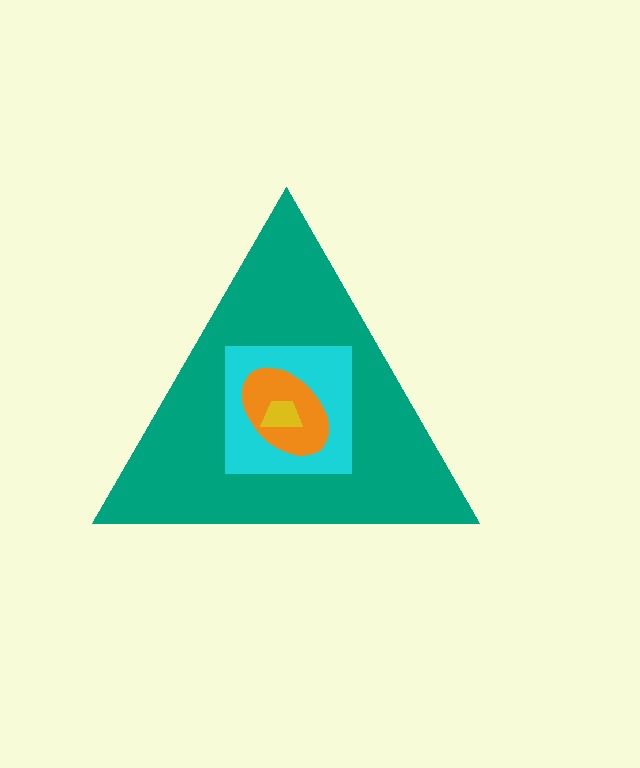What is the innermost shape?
The yellow trapezoid.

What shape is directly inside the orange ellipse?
The yellow trapezoid.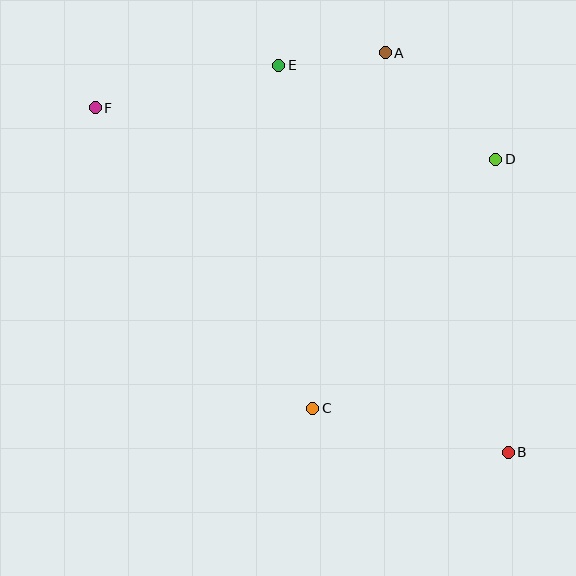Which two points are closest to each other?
Points A and E are closest to each other.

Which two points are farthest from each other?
Points B and F are farthest from each other.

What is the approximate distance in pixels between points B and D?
The distance between B and D is approximately 294 pixels.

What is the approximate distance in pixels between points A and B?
The distance between A and B is approximately 418 pixels.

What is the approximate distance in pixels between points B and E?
The distance between B and E is approximately 450 pixels.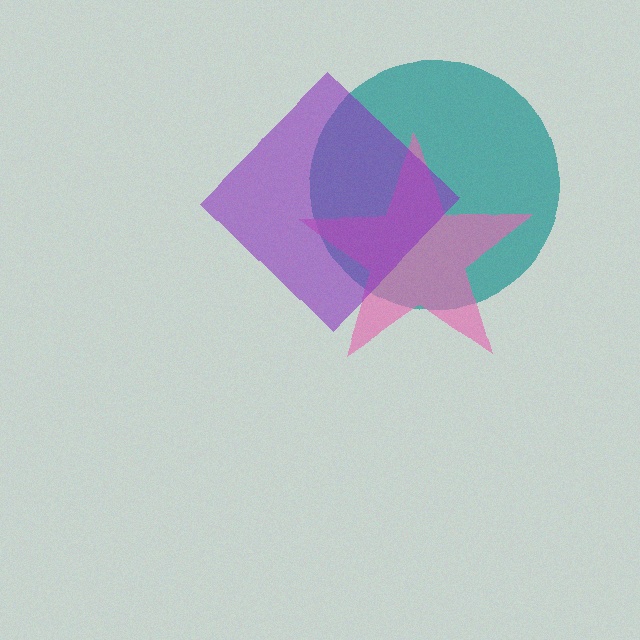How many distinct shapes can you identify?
There are 3 distinct shapes: a teal circle, a pink star, a purple diamond.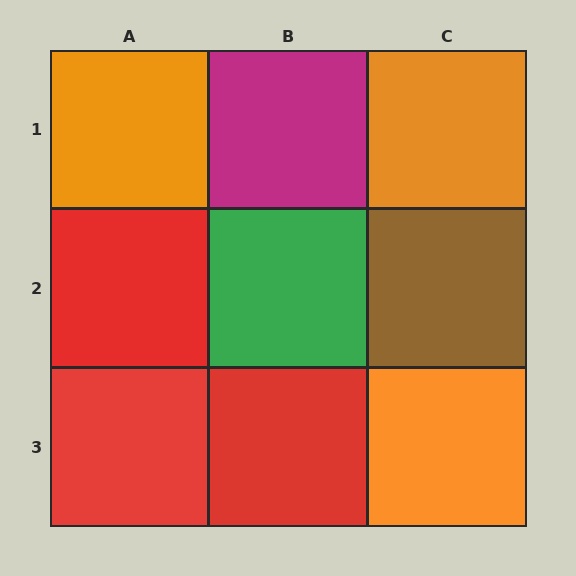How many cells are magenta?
1 cell is magenta.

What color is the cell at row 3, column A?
Red.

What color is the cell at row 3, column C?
Orange.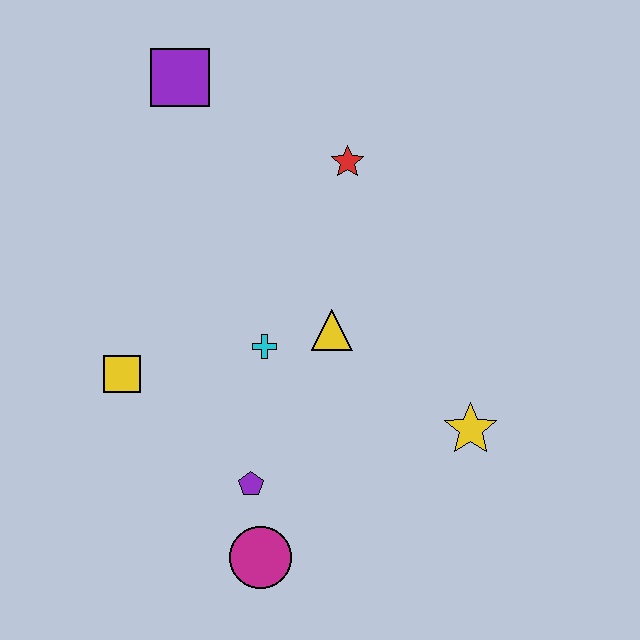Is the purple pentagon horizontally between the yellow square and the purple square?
No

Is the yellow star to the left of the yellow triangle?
No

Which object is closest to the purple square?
The red star is closest to the purple square.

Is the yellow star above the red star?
No